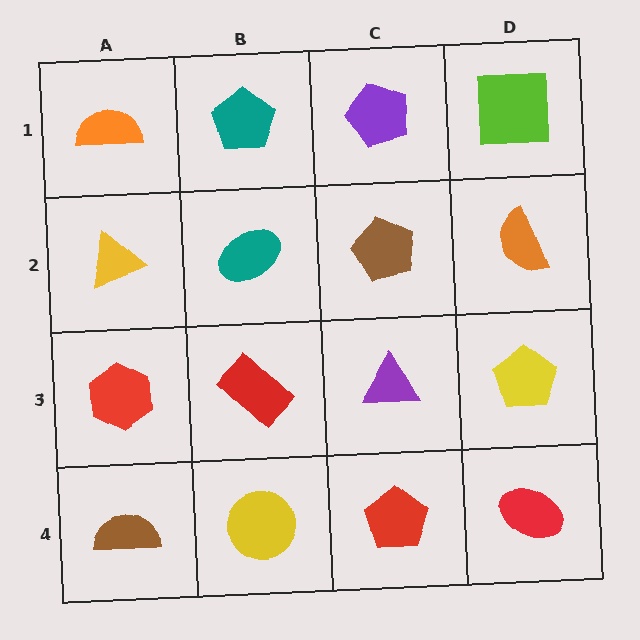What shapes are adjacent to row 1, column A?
A yellow triangle (row 2, column A), a teal pentagon (row 1, column B).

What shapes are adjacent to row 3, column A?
A yellow triangle (row 2, column A), a brown semicircle (row 4, column A), a red rectangle (row 3, column B).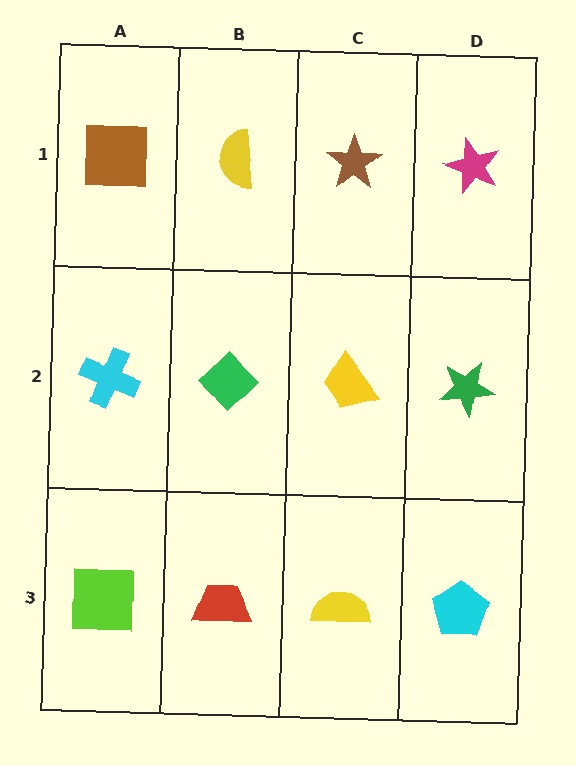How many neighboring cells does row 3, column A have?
2.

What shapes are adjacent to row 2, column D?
A magenta star (row 1, column D), a cyan pentagon (row 3, column D), a yellow trapezoid (row 2, column C).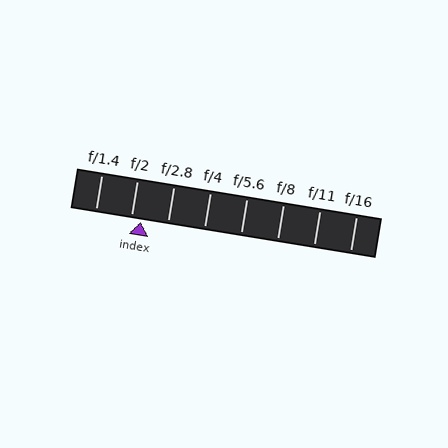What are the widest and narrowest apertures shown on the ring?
The widest aperture shown is f/1.4 and the narrowest is f/16.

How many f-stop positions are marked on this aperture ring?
There are 8 f-stop positions marked.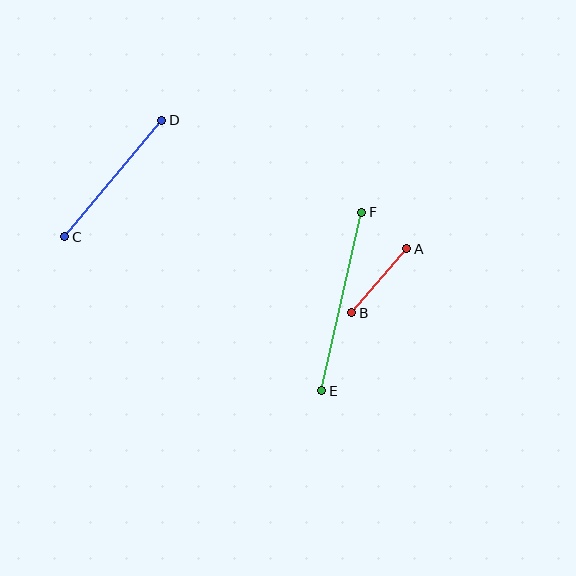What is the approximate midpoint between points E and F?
The midpoint is at approximately (342, 301) pixels.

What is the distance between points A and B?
The distance is approximately 84 pixels.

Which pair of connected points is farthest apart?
Points E and F are farthest apart.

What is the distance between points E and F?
The distance is approximately 183 pixels.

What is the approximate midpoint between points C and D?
The midpoint is at approximately (113, 178) pixels.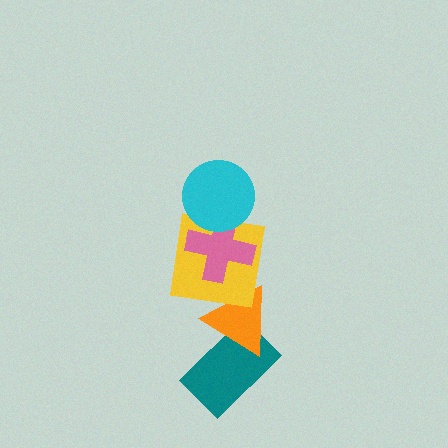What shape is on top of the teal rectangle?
The orange triangle is on top of the teal rectangle.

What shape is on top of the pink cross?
The cyan circle is on top of the pink cross.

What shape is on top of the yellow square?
The pink cross is on top of the yellow square.